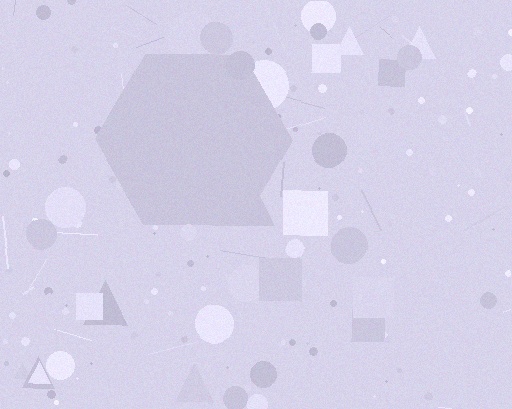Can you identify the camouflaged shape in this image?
The camouflaged shape is a hexagon.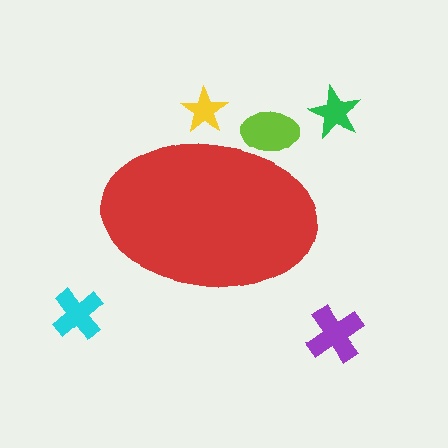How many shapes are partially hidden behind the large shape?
2 shapes are partially hidden.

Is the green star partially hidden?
No, the green star is fully visible.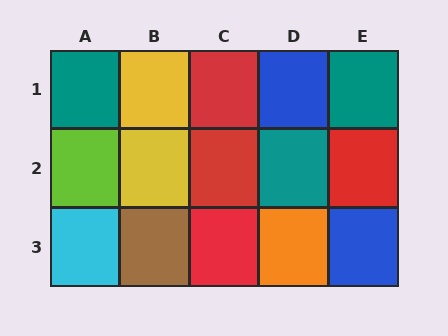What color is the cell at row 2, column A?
Lime.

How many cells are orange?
1 cell is orange.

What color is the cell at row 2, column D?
Teal.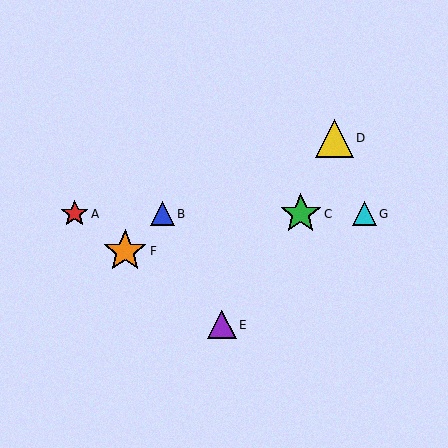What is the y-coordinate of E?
Object E is at y≈325.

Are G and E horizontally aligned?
No, G is at y≈214 and E is at y≈325.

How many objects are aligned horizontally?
4 objects (A, B, C, G) are aligned horizontally.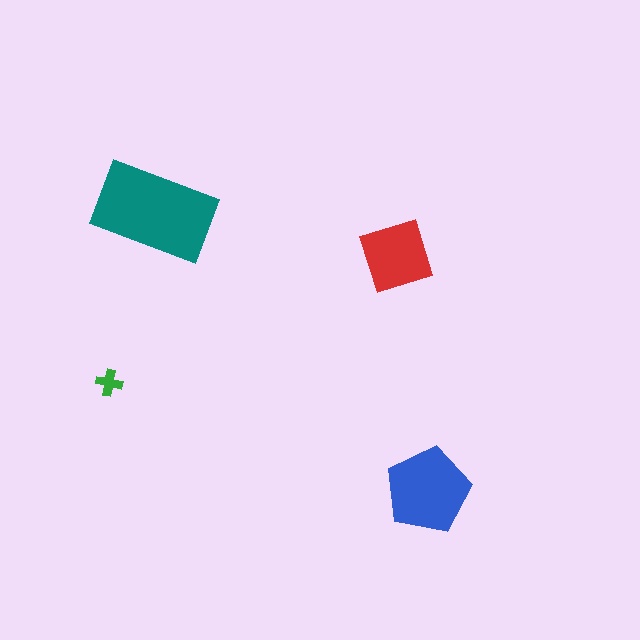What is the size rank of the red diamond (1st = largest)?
3rd.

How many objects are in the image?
There are 4 objects in the image.